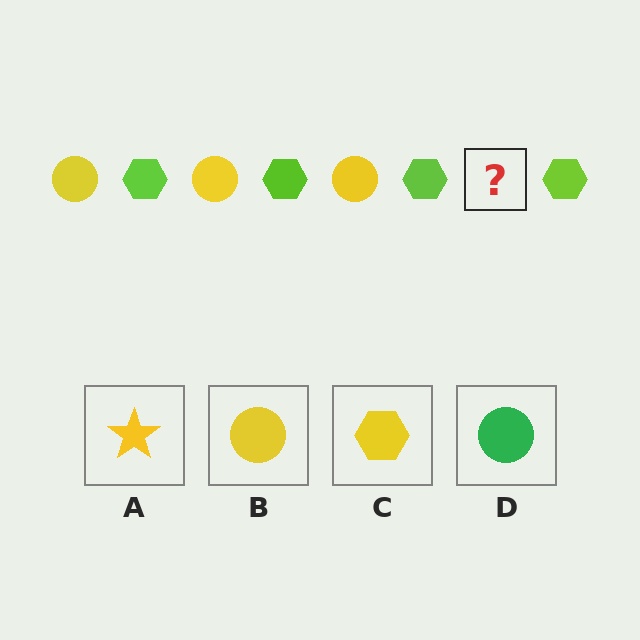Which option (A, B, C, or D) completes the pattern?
B.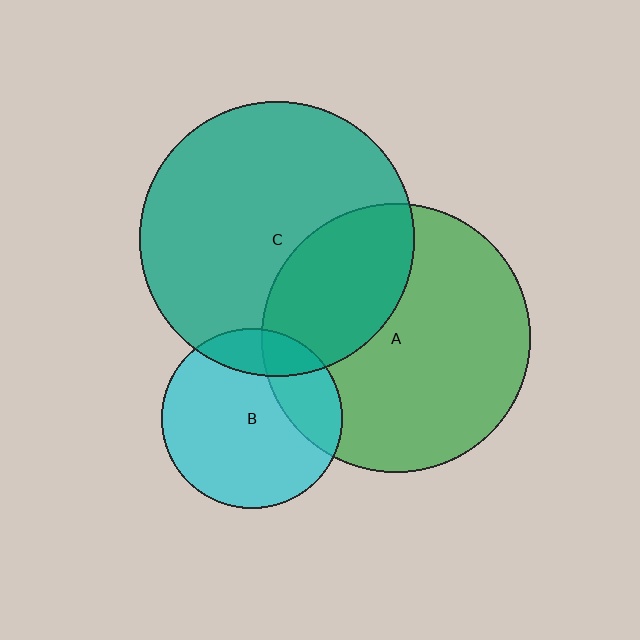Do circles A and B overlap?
Yes.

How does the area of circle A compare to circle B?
Approximately 2.2 times.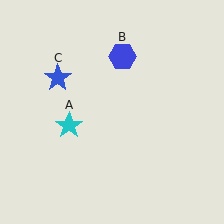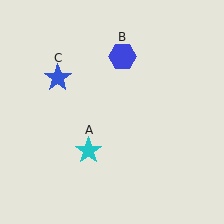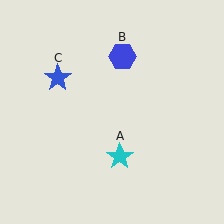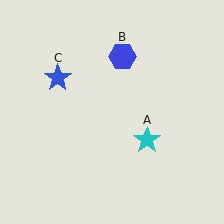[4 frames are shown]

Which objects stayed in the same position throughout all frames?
Blue hexagon (object B) and blue star (object C) remained stationary.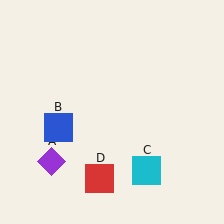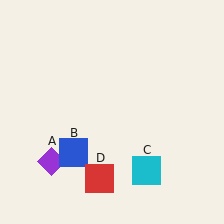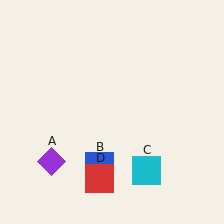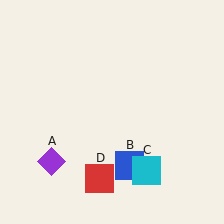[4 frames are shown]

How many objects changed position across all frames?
1 object changed position: blue square (object B).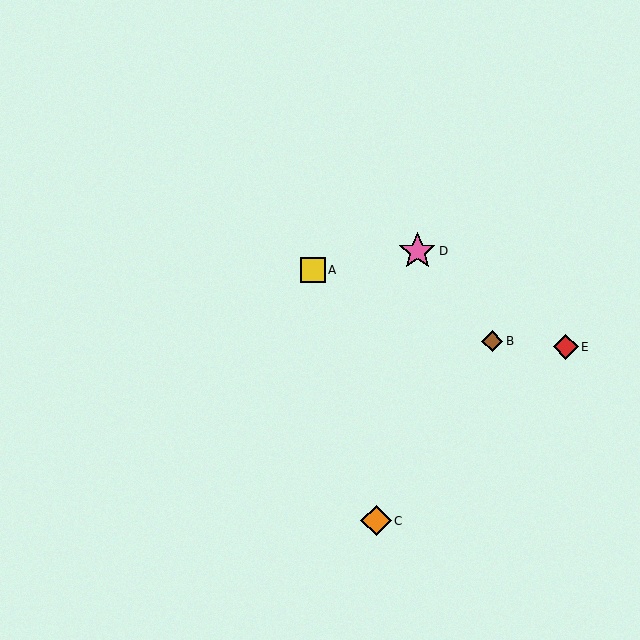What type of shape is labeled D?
Shape D is a pink star.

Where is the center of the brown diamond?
The center of the brown diamond is at (492, 341).